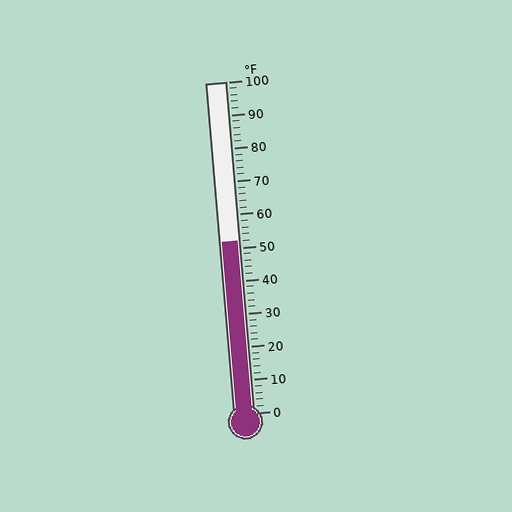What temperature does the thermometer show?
The thermometer shows approximately 52°F.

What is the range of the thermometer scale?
The thermometer scale ranges from 0°F to 100°F.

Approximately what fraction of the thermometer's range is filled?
The thermometer is filled to approximately 50% of its range.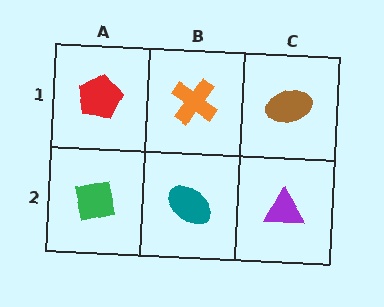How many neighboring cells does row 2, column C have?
2.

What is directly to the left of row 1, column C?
An orange cross.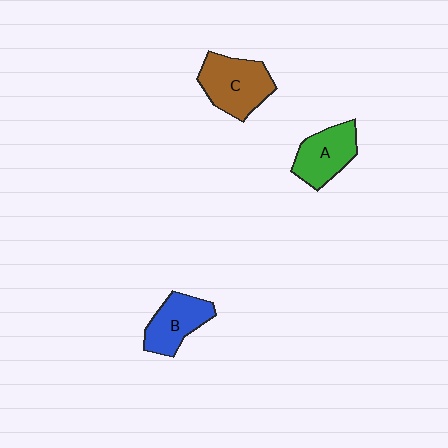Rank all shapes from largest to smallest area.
From largest to smallest: C (brown), A (green), B (blue).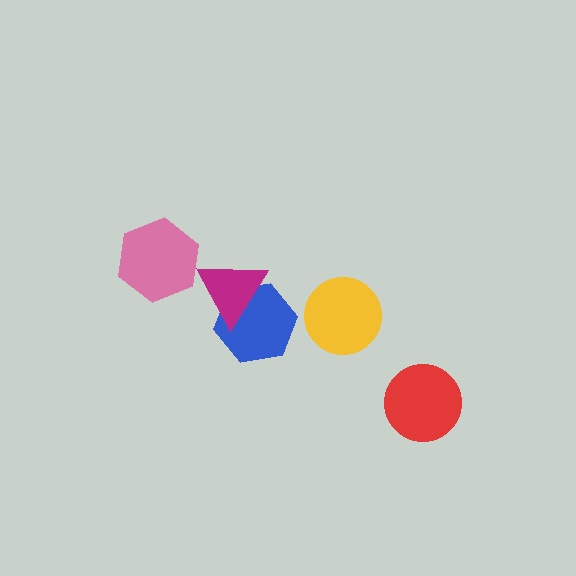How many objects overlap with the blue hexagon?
1 object overlaps with the blue hexagon.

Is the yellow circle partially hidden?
No, no other shape covers it.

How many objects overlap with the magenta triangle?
1 object overlaps with the magenta triangle.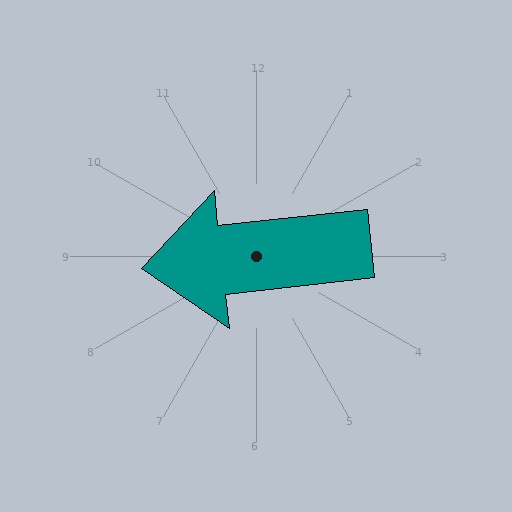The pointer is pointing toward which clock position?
Roughly 9 o'clock.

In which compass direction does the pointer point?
West.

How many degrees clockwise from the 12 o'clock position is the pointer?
Approximately 264 degrees.